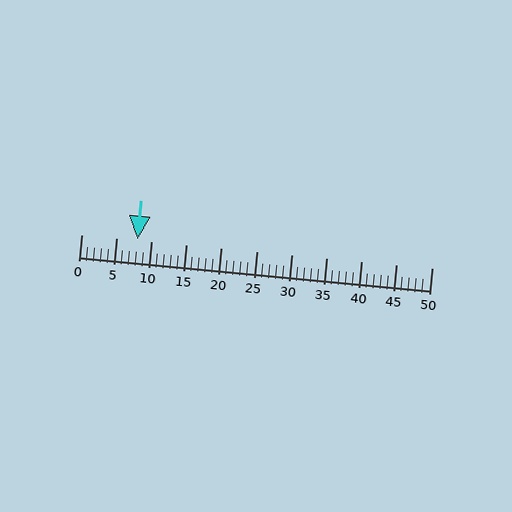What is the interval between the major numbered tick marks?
The major tick marks are spaced 5 units apart.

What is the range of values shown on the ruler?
The ruler shows values from 0 to 50.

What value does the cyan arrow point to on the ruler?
The cyan arrow points to approximately 8.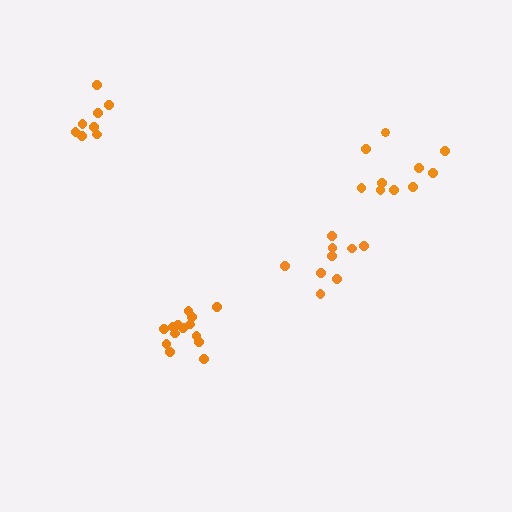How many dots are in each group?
Group 1: 9 dots, Group 2: 14 dots, Group 3: 8 dots, Group 4: 10 dots (41 total).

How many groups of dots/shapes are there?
There are 4 groups.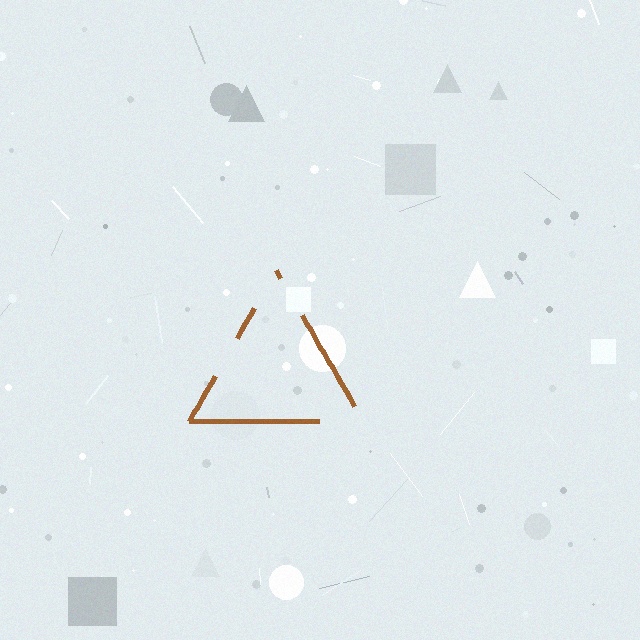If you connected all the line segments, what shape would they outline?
They would outline a triangle.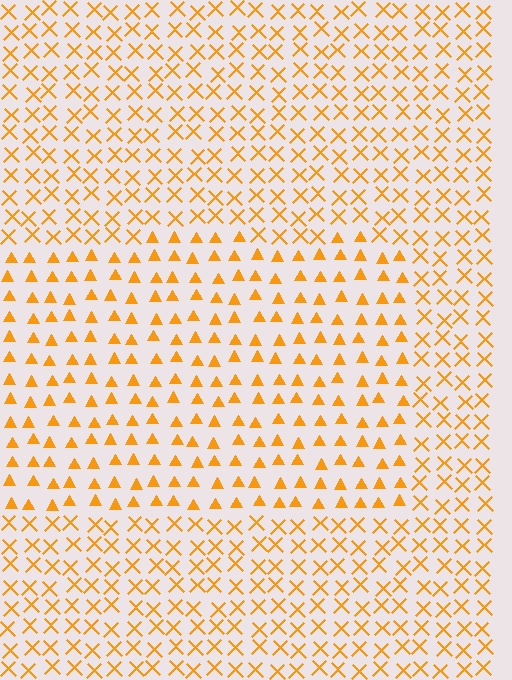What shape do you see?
I see a rectangle.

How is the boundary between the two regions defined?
The boundary is defined by a change in element shape: triangles inside vs. X marks outside. All elements share the same color and spacing.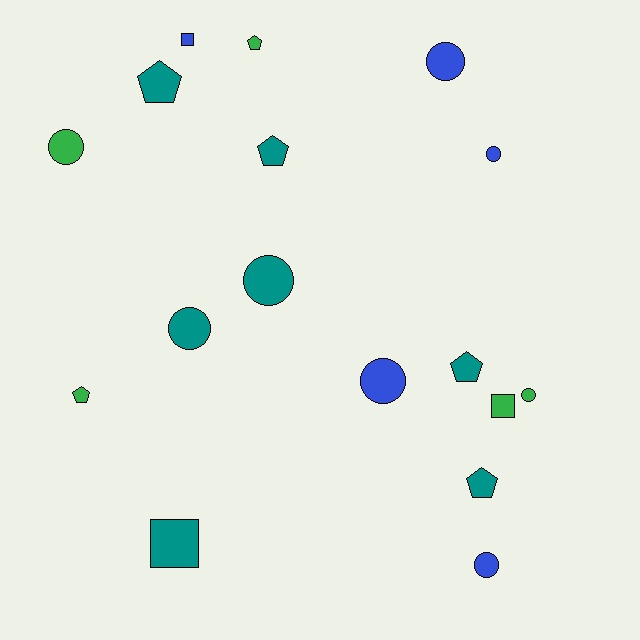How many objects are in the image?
There are 17 objects.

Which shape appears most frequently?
Circle, with 8 objects.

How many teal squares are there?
There is 1 teal square.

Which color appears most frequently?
Teal, with 7 objects.